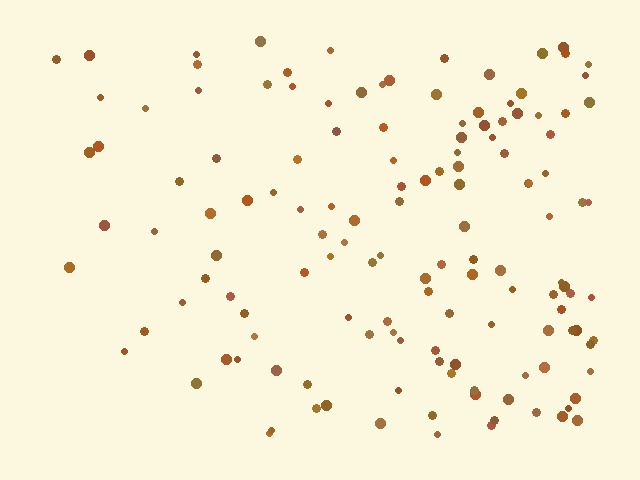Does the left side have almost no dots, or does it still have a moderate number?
Still a moderate number, just noticeably fewer than the right.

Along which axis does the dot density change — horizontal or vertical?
Horizontal.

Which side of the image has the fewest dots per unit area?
The left.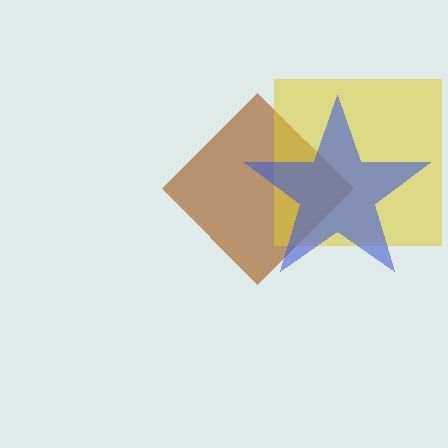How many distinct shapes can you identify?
There are 3 distinct shapes: a brown diamond, a yellow square, a blue star.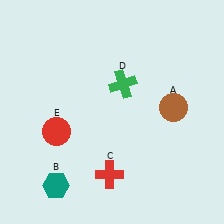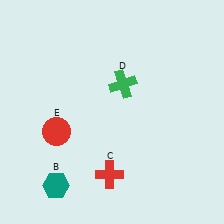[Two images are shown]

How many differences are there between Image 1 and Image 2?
There is 1 difference between the two images.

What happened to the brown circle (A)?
The brown circle (A) was removed in Image 2. It was in the top-right area of Image 1.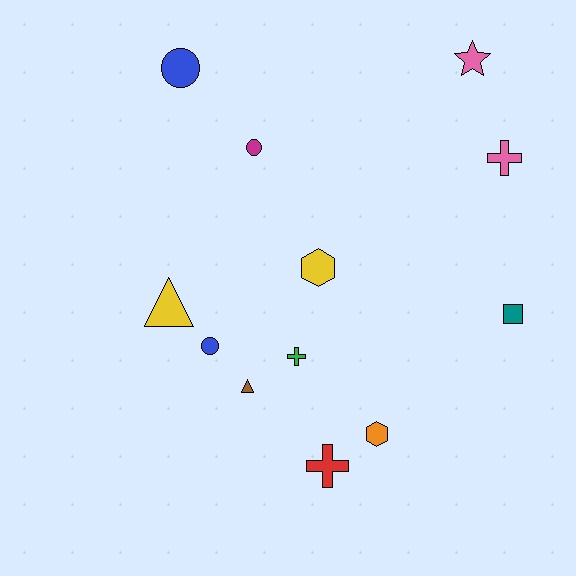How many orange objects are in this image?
There is 1 orange object.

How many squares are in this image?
There is 1 square.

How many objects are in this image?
There are 12 objects.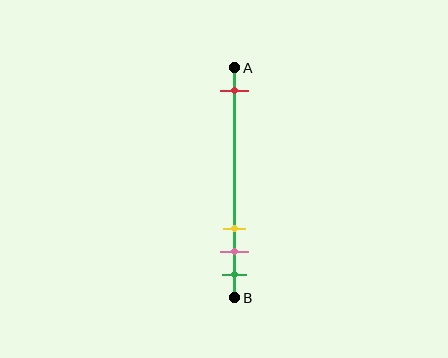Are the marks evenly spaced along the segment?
No, the marks are not evenly spaced.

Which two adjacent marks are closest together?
The pink and green marks are the closest adjacent pair.